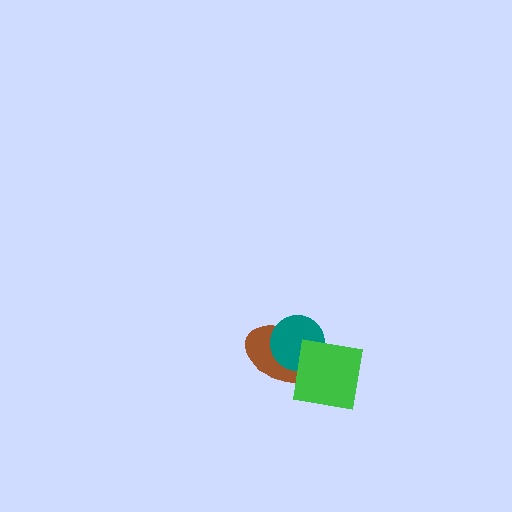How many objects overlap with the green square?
2 objects overlap with the green square.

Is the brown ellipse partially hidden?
Yes, it is partially covered by another shape.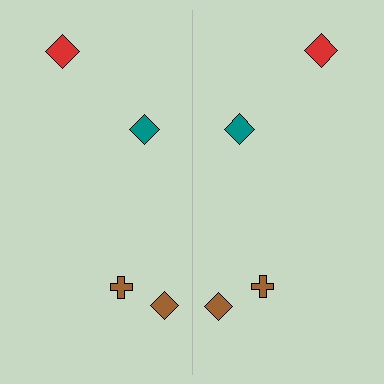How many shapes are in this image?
There are 8 shapes in this image.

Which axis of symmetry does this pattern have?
The pattern has a vertical axis of symmetry running through the center of the image.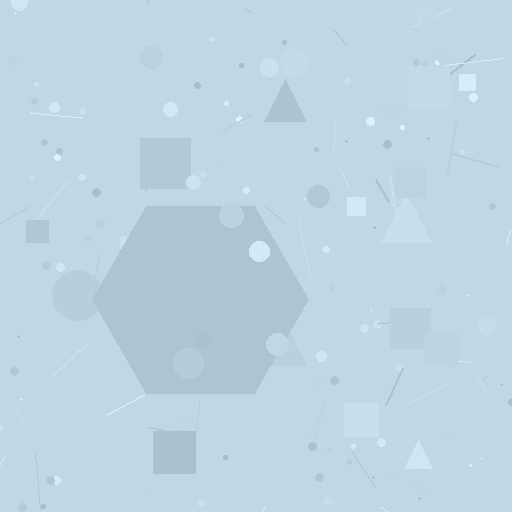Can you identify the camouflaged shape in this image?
The camouflaged shape is a hexagon.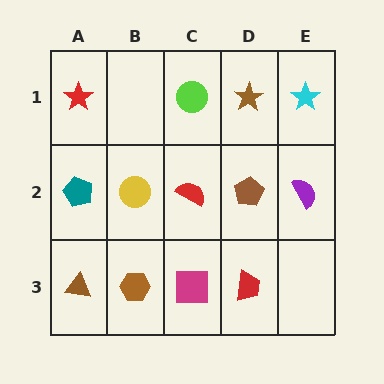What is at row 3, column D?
A red trapezoid.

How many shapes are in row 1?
4 shapes.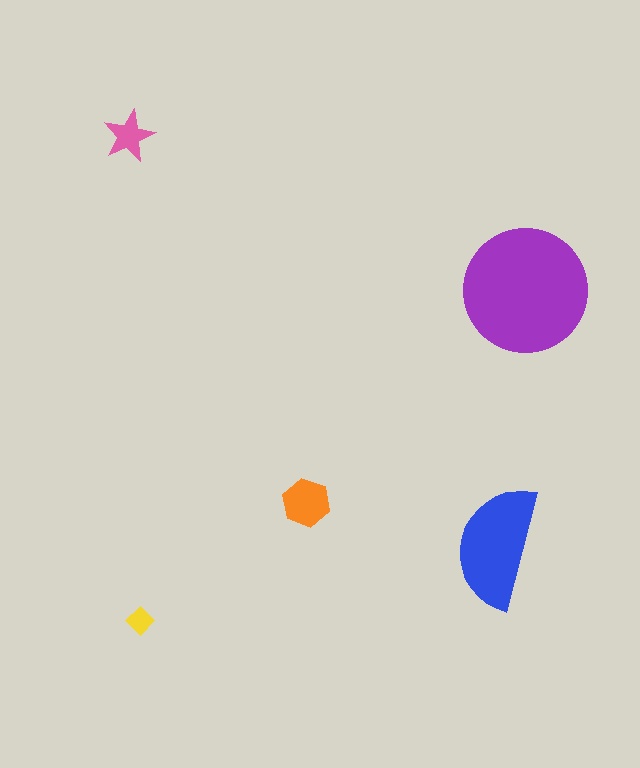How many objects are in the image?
There are 5 objects in the image.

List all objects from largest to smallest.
The purple circle, the blue semicircle, the orange hexagon, the pink star, the yellow diamond.